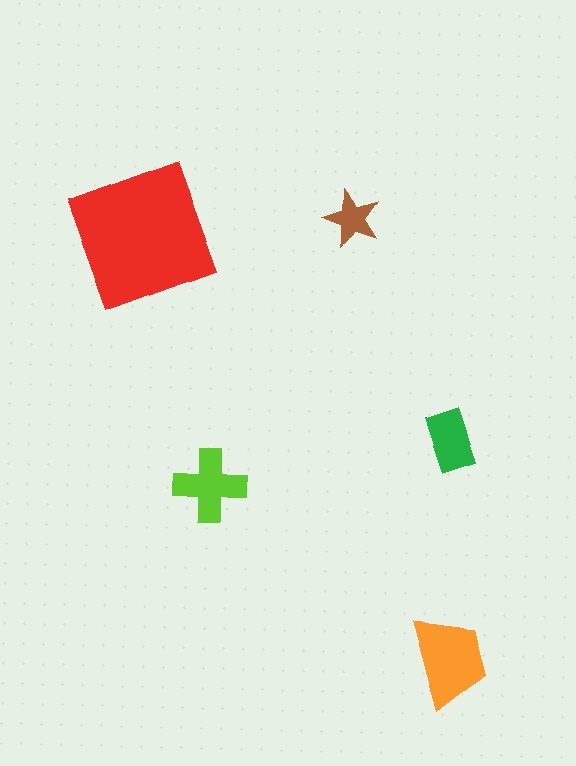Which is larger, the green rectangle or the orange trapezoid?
The orange trapezoid.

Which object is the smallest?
The brown star.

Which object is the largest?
The red square.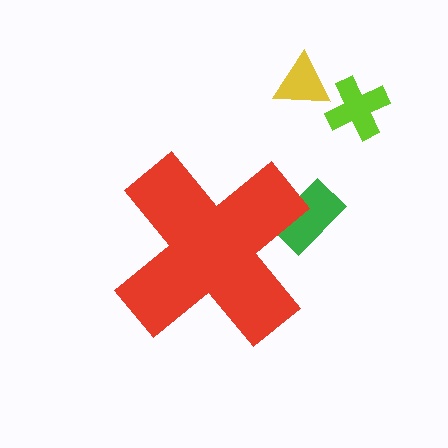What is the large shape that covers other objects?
A red cross.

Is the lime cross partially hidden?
No, the lime cross is fully visible.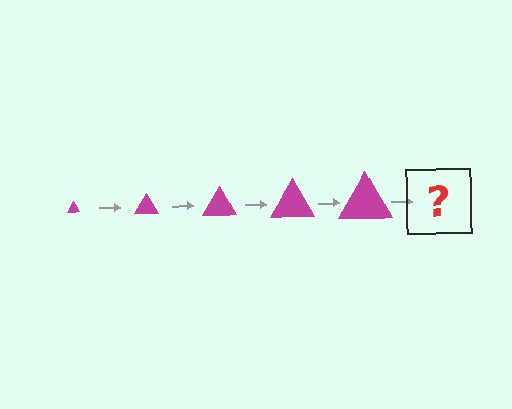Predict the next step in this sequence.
The next step is a magenta triangle, larger than the previous one.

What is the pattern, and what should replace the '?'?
The pattern is that the triangle gets progressively larger each step. The '?' should be a magenta triangle, larger than the previous one.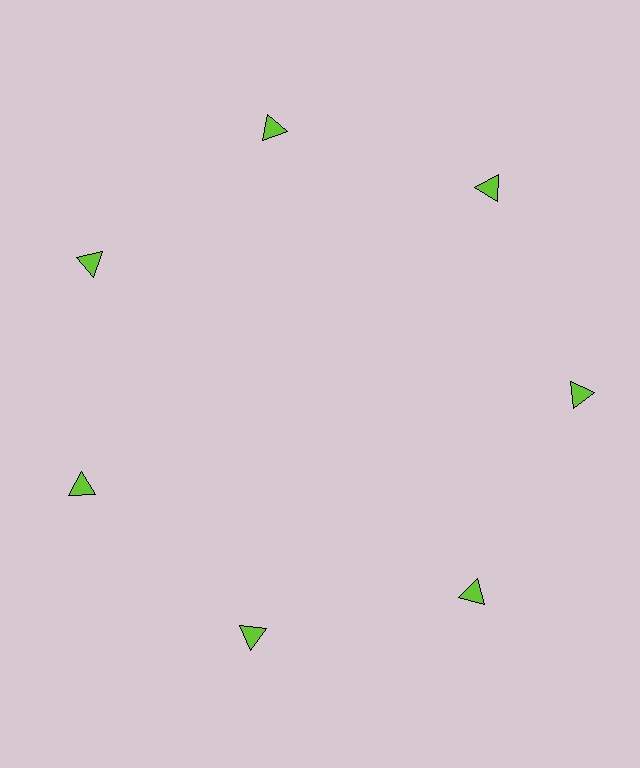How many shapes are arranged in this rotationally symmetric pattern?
There are 7 shapes, arranged in 7 groups of 1.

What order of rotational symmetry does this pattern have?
This pattern has 7-fold rotational symmetry.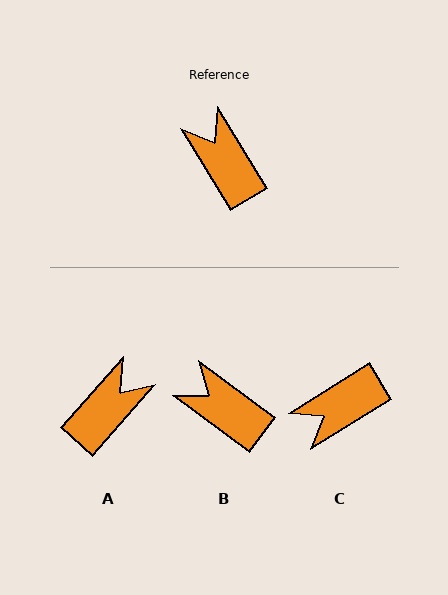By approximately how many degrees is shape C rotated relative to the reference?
Approximately 91 degrees counter-clockwise.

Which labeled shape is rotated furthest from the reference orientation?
C, about 91 degrees away.